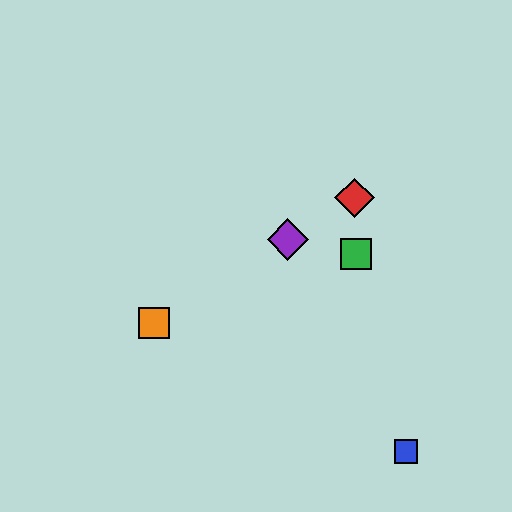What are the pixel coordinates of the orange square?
The orange square is at (154, 323).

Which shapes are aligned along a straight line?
The red diamond, the yellow diamond, the purple diamond, the orange square are aligned along a straight line.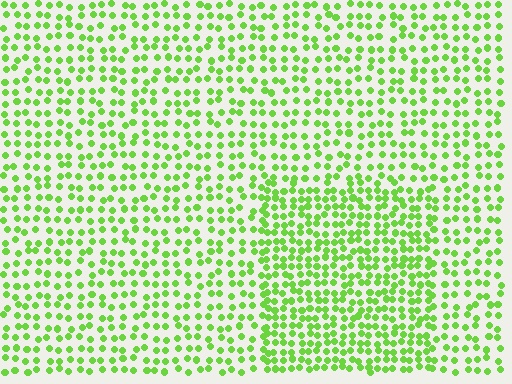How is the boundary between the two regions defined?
The boundary is defined by a change in element density (approximately 1.6x ratio). All elements are the same color, size, and shape.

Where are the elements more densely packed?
The elements are more densely packed inside the rectangle boundary.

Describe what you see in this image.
The image contains small lime elements arranged at two different densities. A rectangle-shaped region is visible where the elements are more densely packed than the surrounding area.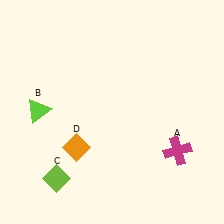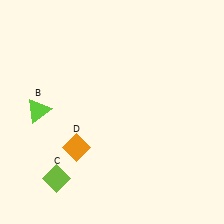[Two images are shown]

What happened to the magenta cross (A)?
The magenta cross (A) was removed in Image 2. It was in the bottom-right area of Image 1.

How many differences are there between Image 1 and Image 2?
There is 1 difference between the two images.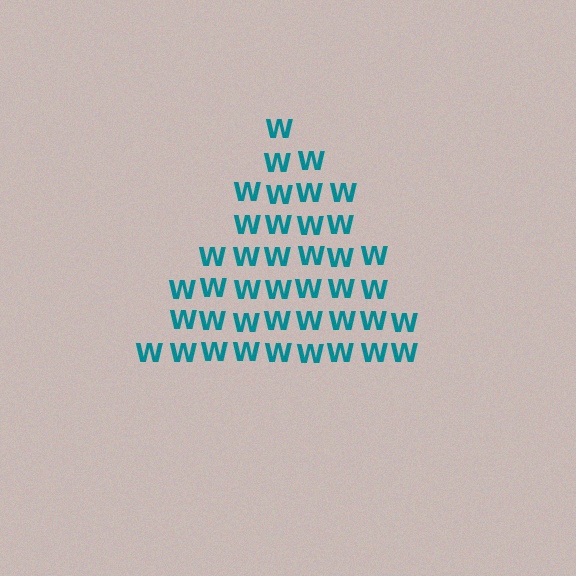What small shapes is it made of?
It is made of small letter W's.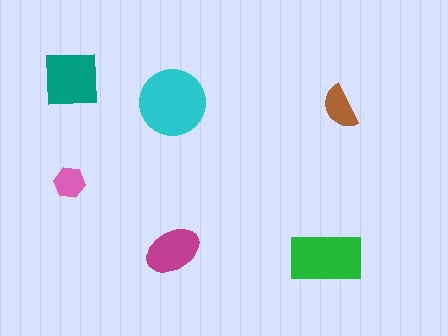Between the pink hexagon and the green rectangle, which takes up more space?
The green rectangle.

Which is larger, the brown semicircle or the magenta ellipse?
The magenta ellipse.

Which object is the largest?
The cyan circle.